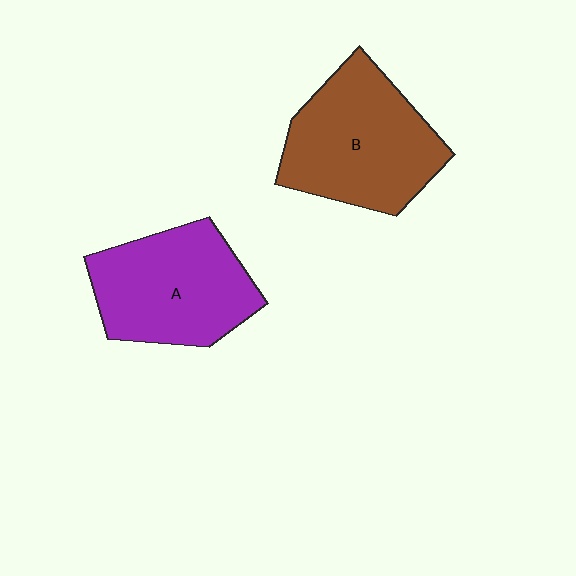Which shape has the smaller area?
Shape A (purple).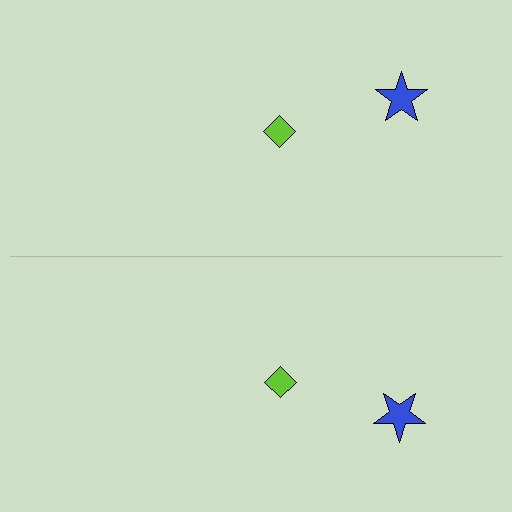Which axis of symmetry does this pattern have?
The pattern has a horizontal axis of symmetry running through the center of the image.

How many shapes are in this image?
There are 4 shapes in this image.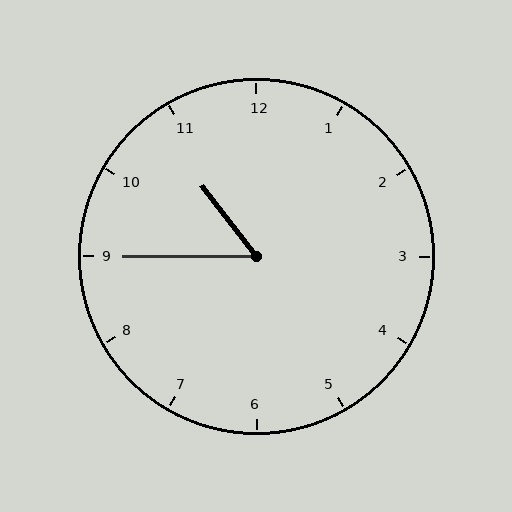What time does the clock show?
10:45.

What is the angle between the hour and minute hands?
Approximately 52 degrees.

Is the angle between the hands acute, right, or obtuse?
It is acute.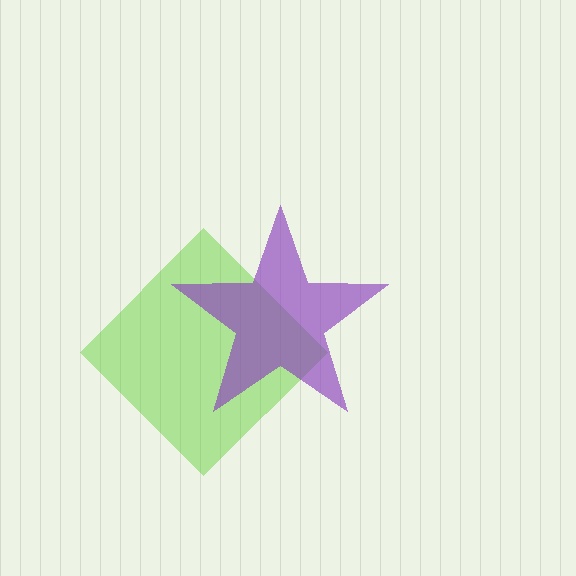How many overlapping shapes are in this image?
There are 2 overlapping shapes in the image.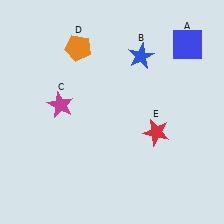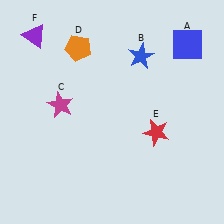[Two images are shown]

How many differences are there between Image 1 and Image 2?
There is 1 difference between the two images.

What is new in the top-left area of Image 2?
A purple triangle (F) was added in the top-left area of Image 2.